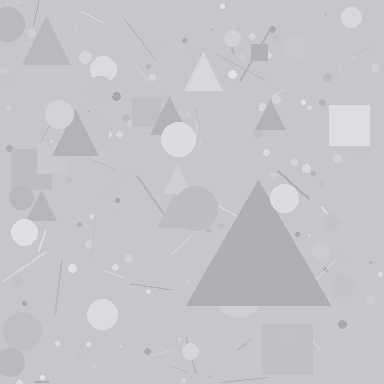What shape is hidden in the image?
A triangle is hidden in the image.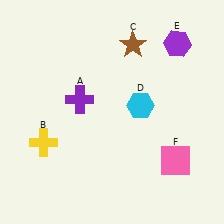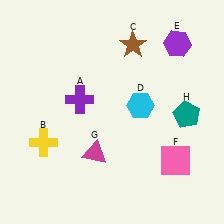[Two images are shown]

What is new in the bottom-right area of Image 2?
A teal pentagon (H) was added in the bottom-right area of Image 2.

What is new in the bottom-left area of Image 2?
A magenta triangle (G) was added in the bottom-left area of Image 2.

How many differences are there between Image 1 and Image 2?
There are 2 differences between the two images.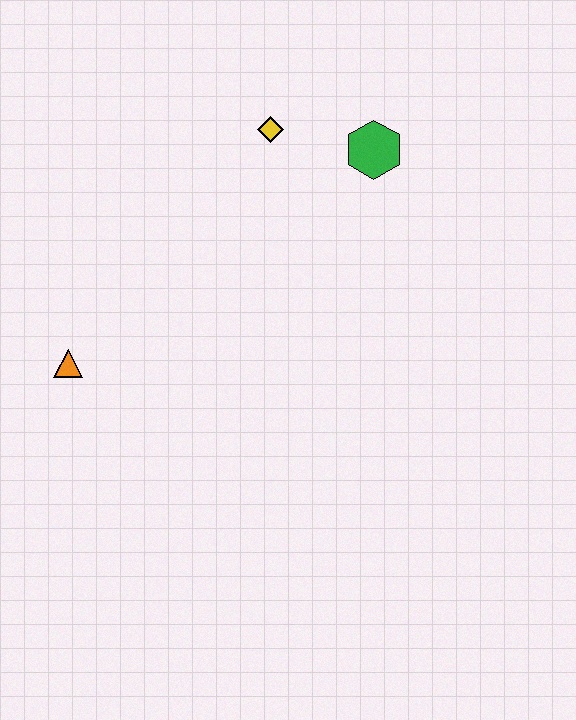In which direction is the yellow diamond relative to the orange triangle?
The yellow diamond is above the orange triangle.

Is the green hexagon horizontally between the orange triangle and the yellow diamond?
No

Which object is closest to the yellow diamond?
The green hexagon is closest to the yellow diamond.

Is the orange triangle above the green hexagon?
No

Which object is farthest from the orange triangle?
The green hexagon is farthest from the orange triangle.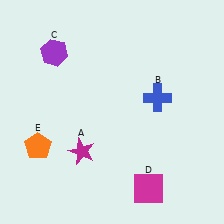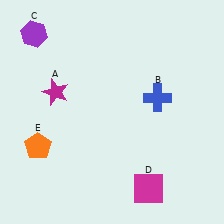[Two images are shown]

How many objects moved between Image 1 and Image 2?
2 objects moved between the two images.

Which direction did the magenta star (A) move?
The magenta star (A) moved up.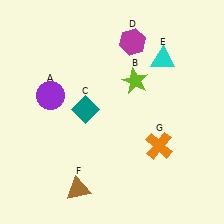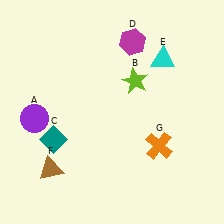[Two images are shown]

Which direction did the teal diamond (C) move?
The teal diamond (C) moved left.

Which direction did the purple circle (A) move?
The purple circle (A) moved down.